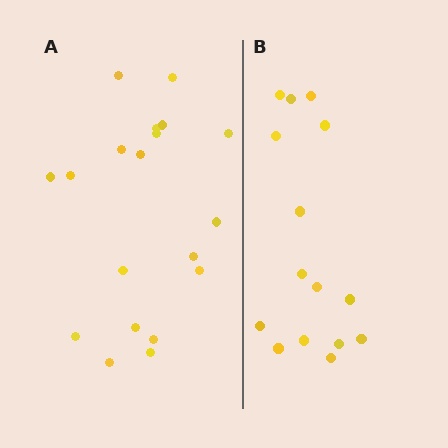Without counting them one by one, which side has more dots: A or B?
Region A (the left region) has more dots.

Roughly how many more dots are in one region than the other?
Region A has about 4 more dots than region B.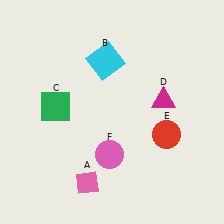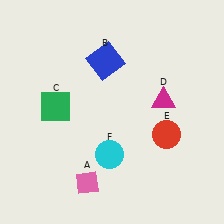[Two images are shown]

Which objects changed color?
B changed from cyan to blue. F changed from pink to cyan.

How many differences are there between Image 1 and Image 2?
There are 2 differences between the two images.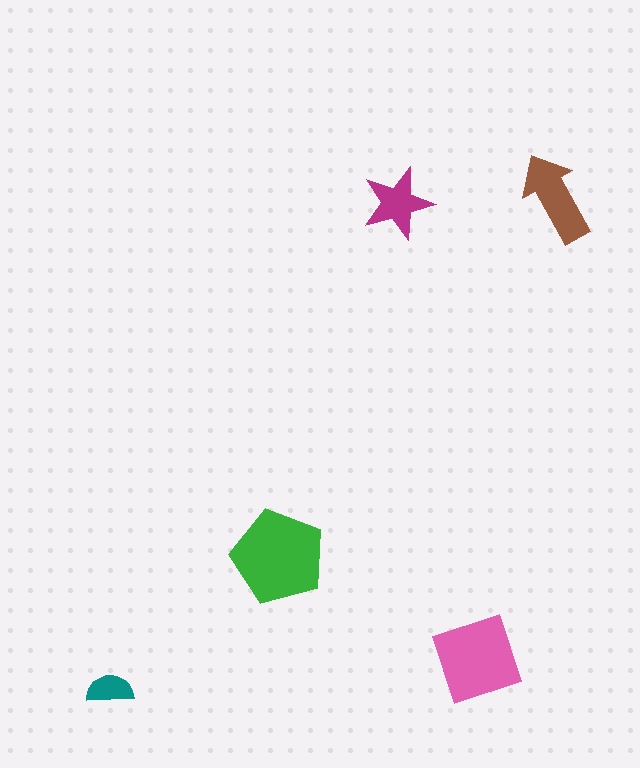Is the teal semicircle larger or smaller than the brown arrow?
Smaller.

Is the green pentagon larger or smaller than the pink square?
Larger.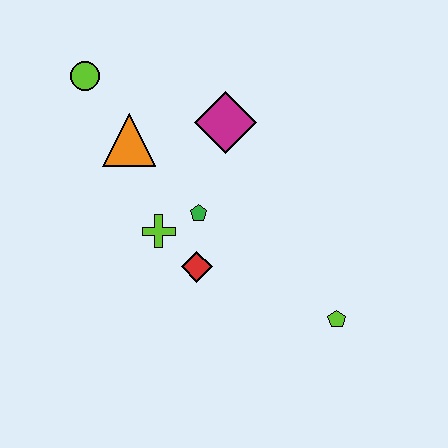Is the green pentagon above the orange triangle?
No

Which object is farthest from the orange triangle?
The lime pentagon is farthest from the orange triangle.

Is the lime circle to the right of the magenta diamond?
No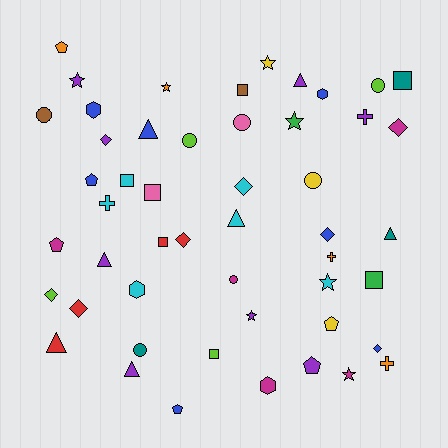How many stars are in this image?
There are 7 stars.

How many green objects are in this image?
There are 2 green objects.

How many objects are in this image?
There are 50 objects.